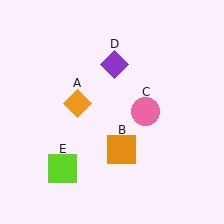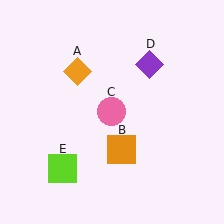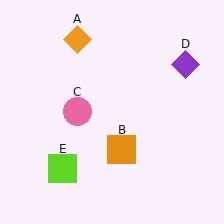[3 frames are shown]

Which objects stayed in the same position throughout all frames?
Orange square (object B) and lime square (object E) remained stationary.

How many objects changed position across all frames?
3 objects changed position: orange diamond (object A), pink circle (object C), purple diamond (object D).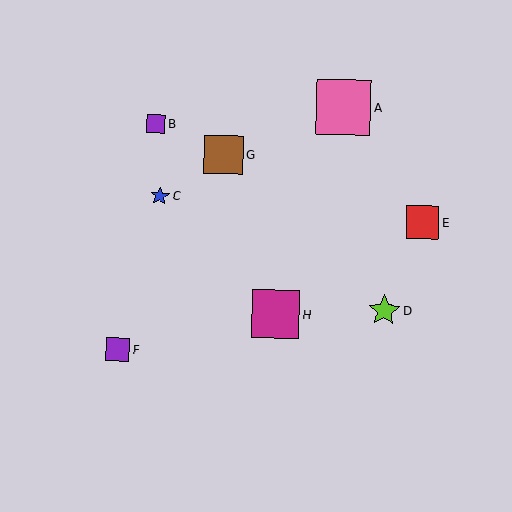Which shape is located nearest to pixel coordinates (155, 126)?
The purple square (labeled B) at (156, 124) is nearest to that location.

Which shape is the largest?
The pink square (labeled A) is the largest.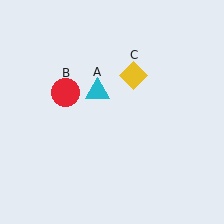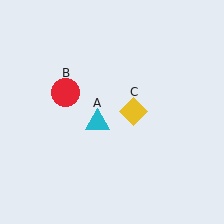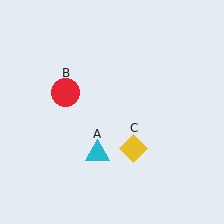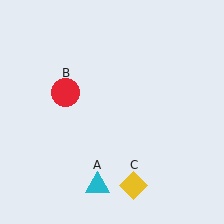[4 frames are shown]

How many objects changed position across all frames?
2 objects changed position: cyan triangle (object A), yellow diamond (object C).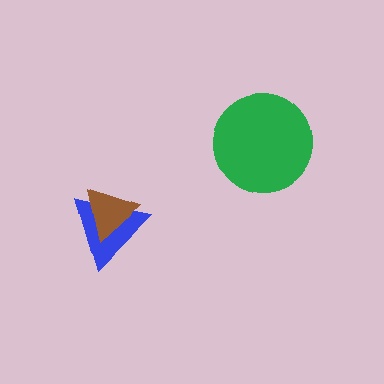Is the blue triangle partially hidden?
Yes, it is partially covered by another shape.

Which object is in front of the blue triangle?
The brown triangle is in front of the blue triangle.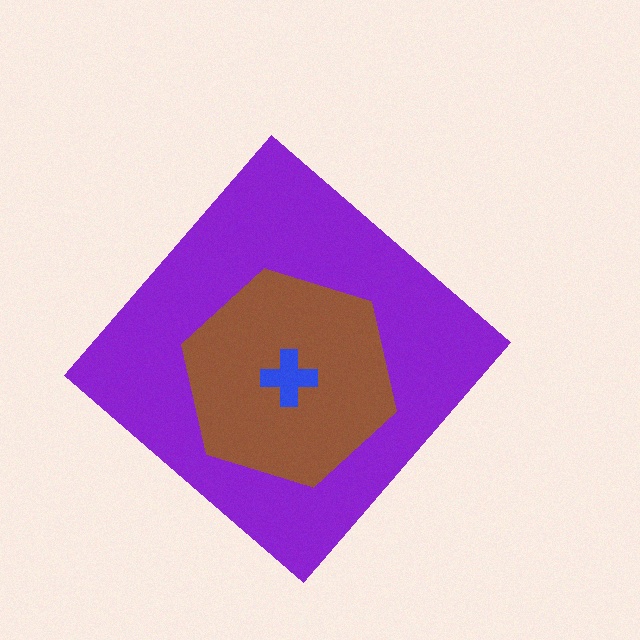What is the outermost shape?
The purple diamond.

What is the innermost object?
The blue cross.